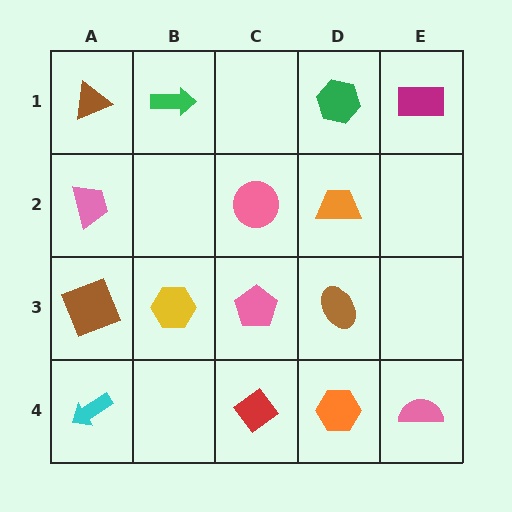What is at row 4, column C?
A red diamond.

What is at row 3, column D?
A brown ellipse.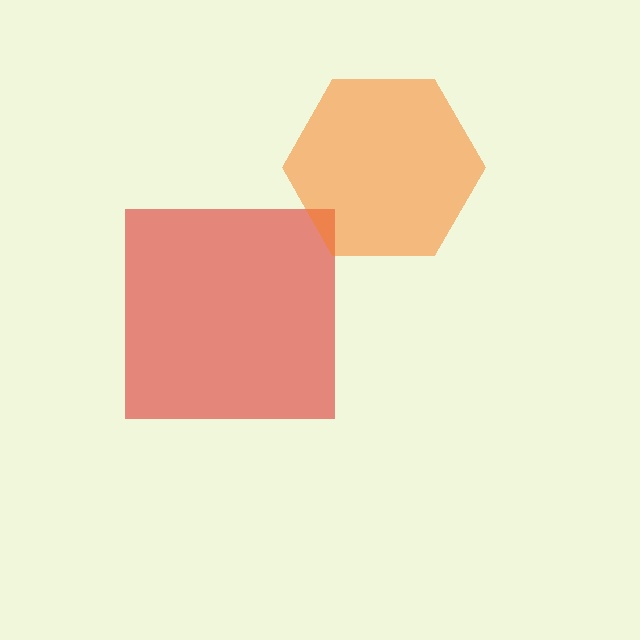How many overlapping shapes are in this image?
There are 2 overlapping shapes in the image.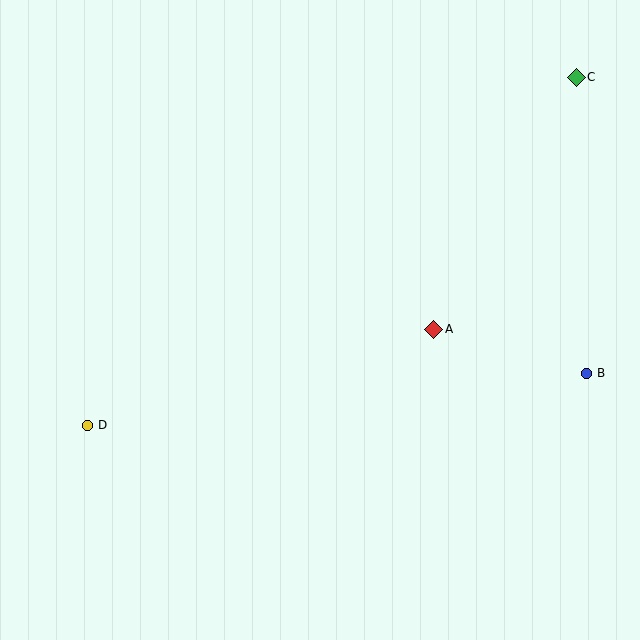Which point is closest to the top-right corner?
Point C is closest to the top-right corner.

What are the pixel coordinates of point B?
Point B is at (586, 373).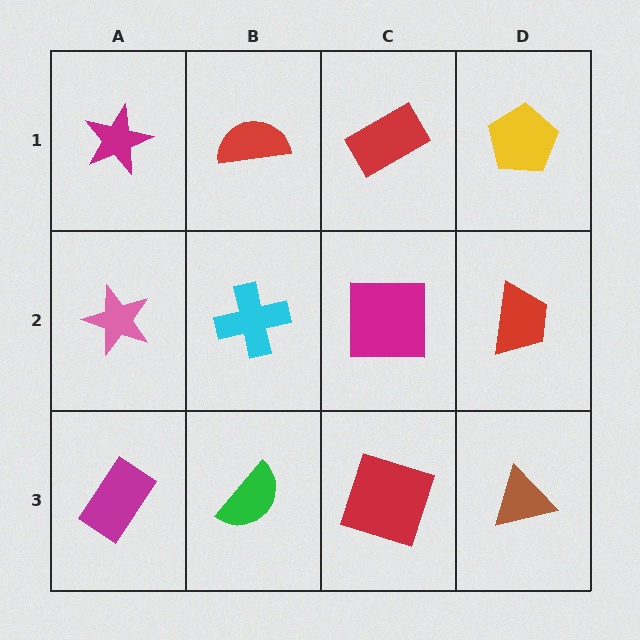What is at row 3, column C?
A red square.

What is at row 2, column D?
A red trapezoid.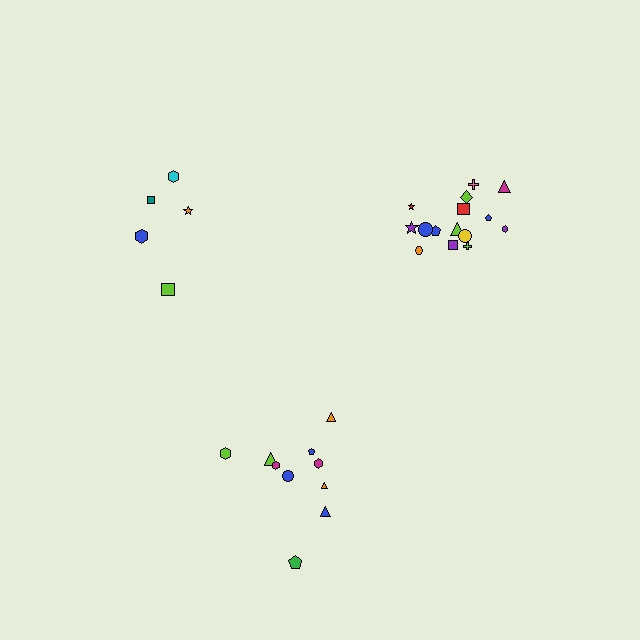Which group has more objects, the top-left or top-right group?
The top-right group.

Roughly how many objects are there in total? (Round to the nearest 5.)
Roughly 30 objects in total.